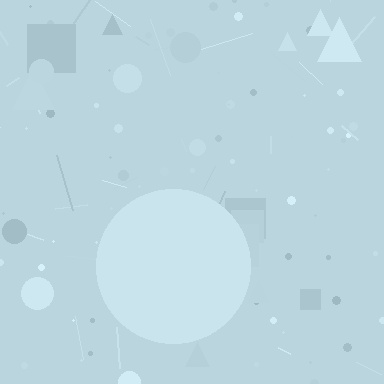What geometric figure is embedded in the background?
A circle is embedded in the background.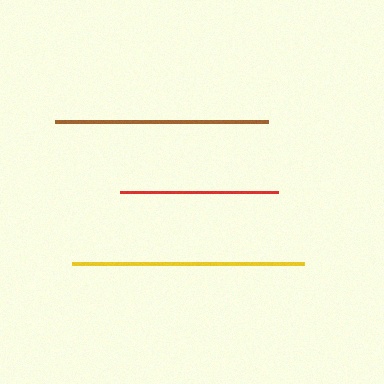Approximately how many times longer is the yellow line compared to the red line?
The yellow line is approximately 1.5 times the length of the red line.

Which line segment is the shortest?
The red line is the shortest at approximately 157 pixels.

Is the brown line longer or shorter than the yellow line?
The yellow line is longer than the brown line.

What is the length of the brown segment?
The brown segment is approximately 213 pixels long.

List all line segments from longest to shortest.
From longest to shortest: yellow, brown, red.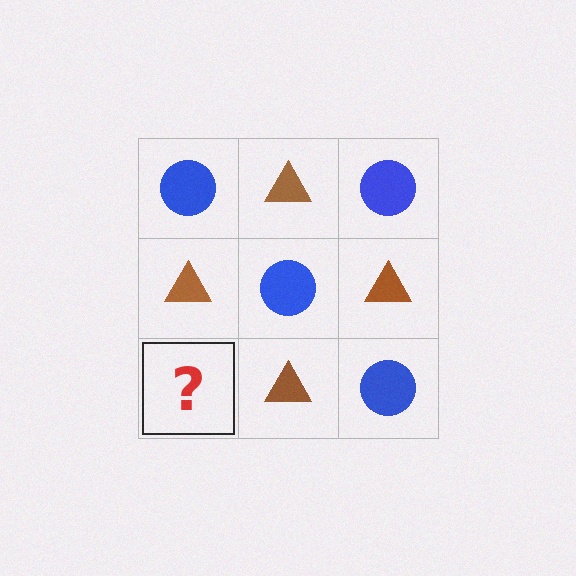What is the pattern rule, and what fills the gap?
The rule is that it alternates blue circle and brown triangle in a checkerboard pattern. The gap should be filled with a blue circle.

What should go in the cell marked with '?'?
The missing cell should contain a blue circle.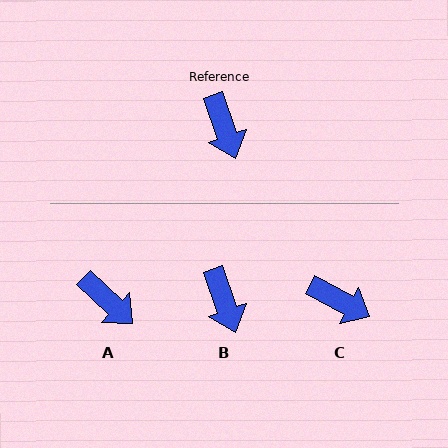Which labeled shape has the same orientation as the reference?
B.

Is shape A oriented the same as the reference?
No, it is off by about 28 degrees.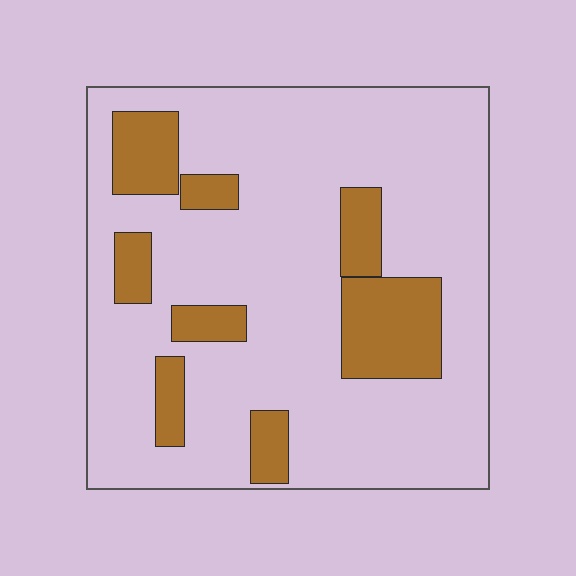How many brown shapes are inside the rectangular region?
8.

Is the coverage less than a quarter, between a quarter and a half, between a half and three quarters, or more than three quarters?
Less than a quarter.